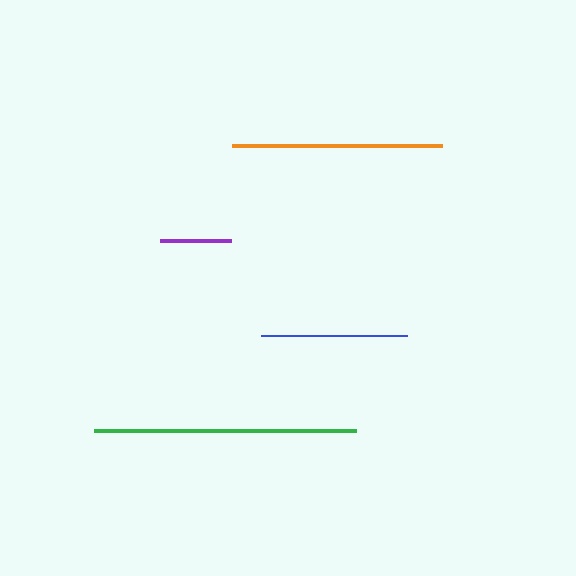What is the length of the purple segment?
The purple segment is approximately 71 pixels long.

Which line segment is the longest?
The green line is the longest at approximately 262 pixels.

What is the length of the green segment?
The green segment is approximately 262 pixels long.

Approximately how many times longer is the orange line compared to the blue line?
The orange line is approximately 1.4 times the length of the blue line.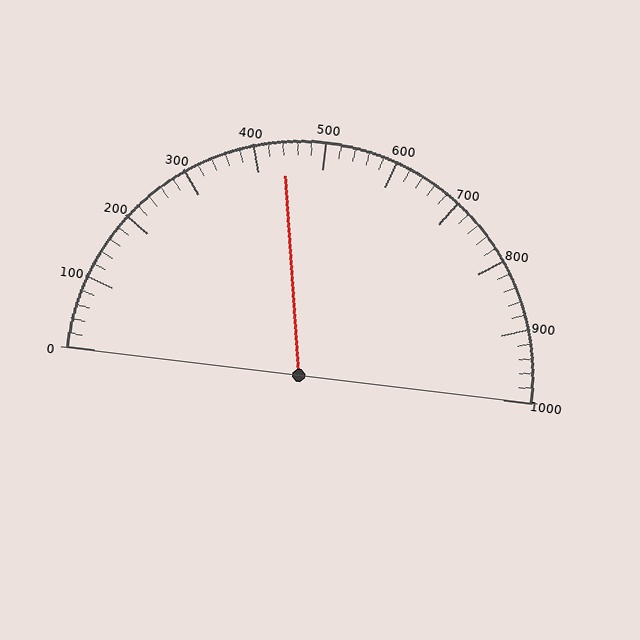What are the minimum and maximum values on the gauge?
The gauge ranges from 0 to 1000.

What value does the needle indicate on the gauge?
The needle indicates approximately 440.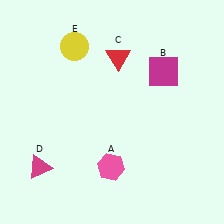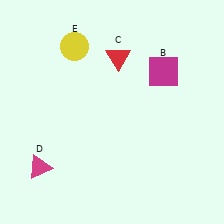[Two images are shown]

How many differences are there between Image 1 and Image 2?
There is 1 difference between the two images.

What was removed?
The pink hexagon (A) was removed in Image 2.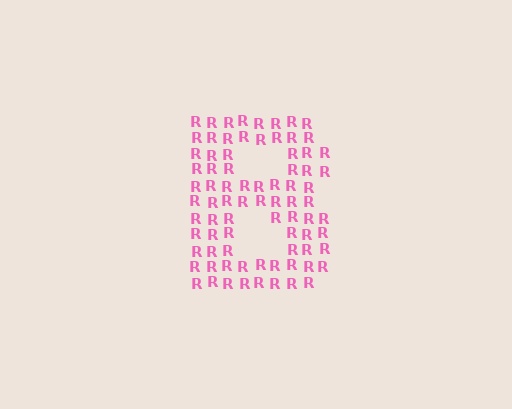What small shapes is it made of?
It is made of small letter R's.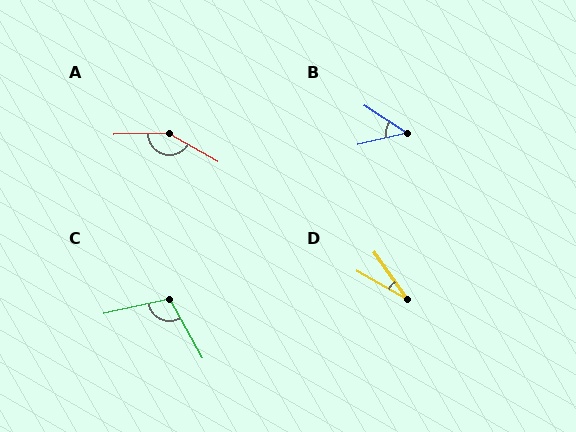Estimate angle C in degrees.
Approximately 107 degrees.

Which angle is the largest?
A, at approximately 149 degrees.